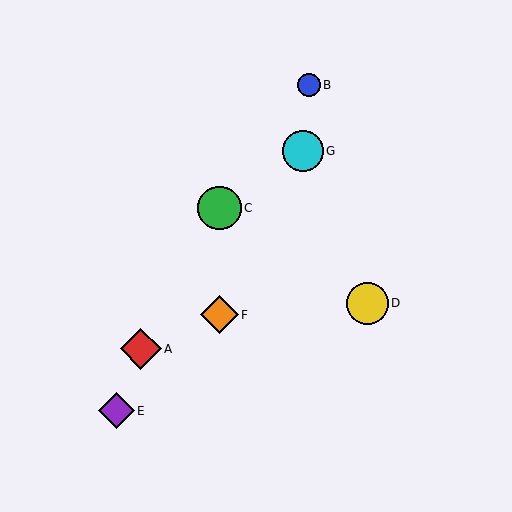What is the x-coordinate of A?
Object A is at x≈141.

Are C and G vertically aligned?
No, C is at x≈219 and G is at x≈303.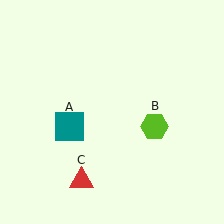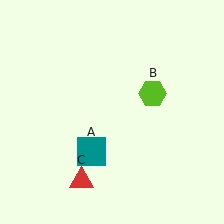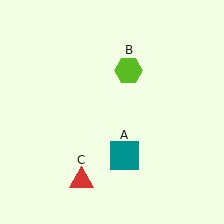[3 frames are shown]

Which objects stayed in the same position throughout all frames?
Red triangle (object C) remained stationary.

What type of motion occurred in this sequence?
The teal square (object A), lime hexagon (object B) rotated counterclockwise around the center of the scene.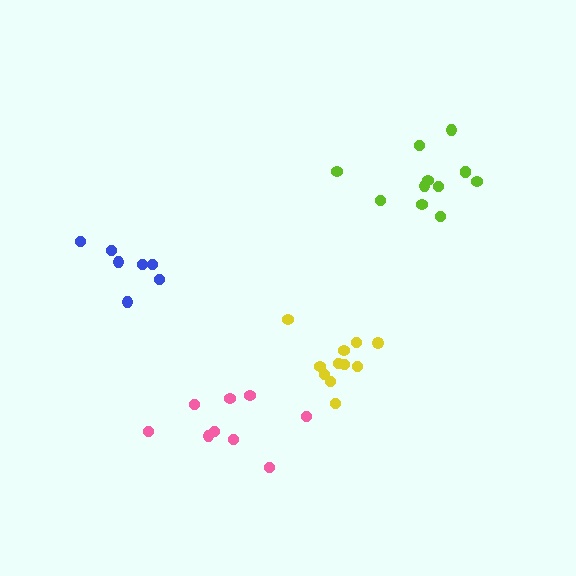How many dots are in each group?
Group 1: 11 dots, Group 2: 7 dots, Group 3: 12 dots, Group 4: 9 dots (39 total).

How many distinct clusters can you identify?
There are 4 distinct clusters.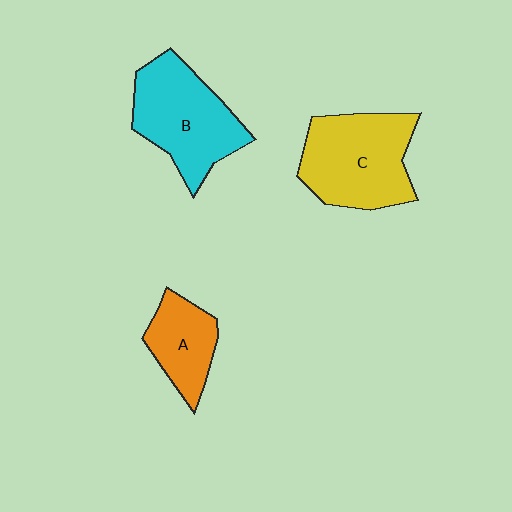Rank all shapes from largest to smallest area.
From largest to smallest: C (yellow), B (cyan), A (orange).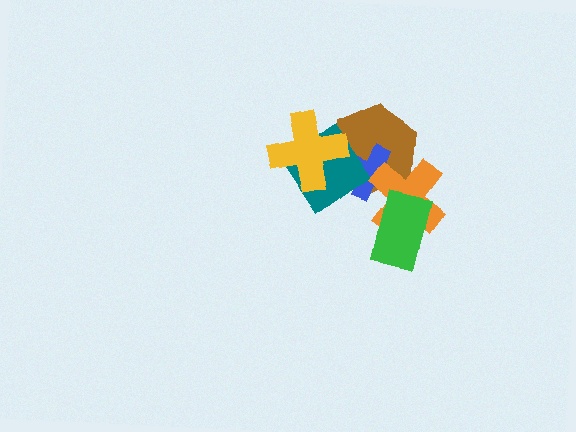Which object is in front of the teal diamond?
The yellow cross is in front of the teal diamond.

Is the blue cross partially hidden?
Yes, it is partially covered by another shape.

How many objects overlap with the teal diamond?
3 objects overlap with the teal diamond.